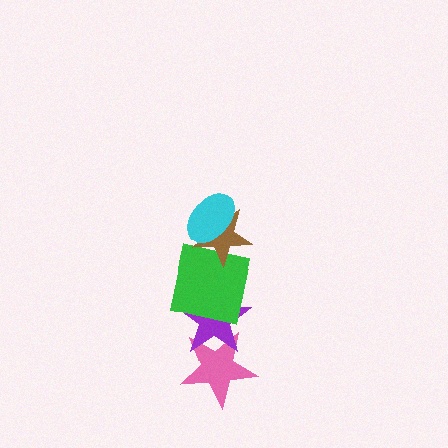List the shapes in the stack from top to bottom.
From top to bottom: the cyan ellipse, the brown star, the green square, the purple star, the pink star.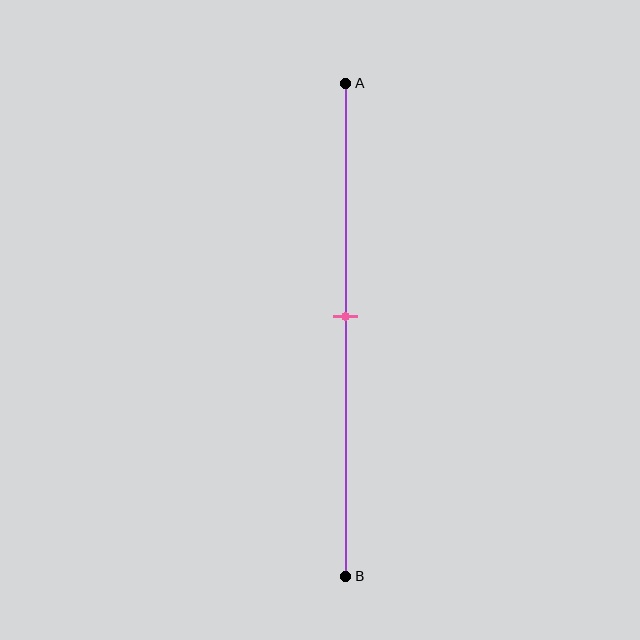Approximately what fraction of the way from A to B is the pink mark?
The pink mark is approximately 45% of the way from A to B.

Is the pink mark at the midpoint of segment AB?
Yes, the mark is approximately at the midpoint.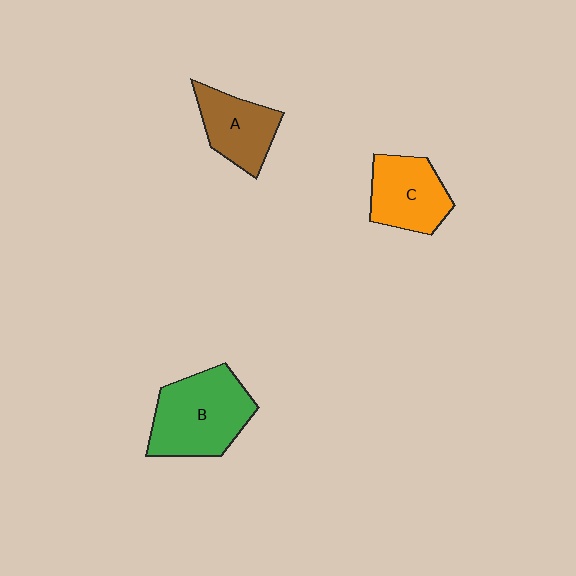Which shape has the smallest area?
Shape A (brown).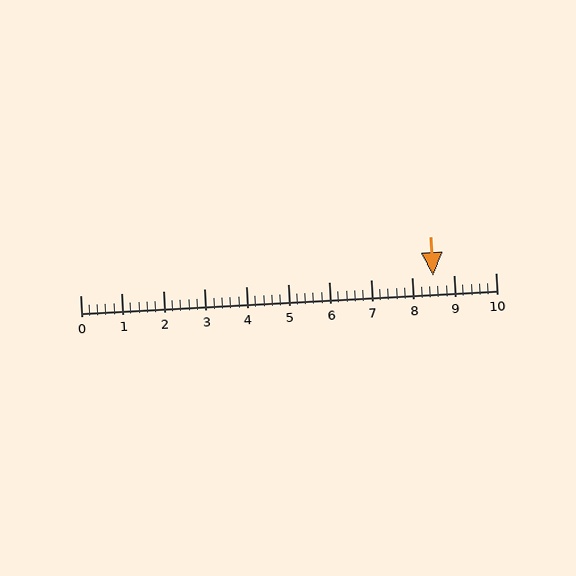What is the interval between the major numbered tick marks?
The major tick marks are spaced 1 units apart.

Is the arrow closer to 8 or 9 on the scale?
The arrow is closer to 9.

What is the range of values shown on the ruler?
The ruler shows values from 0 to 10.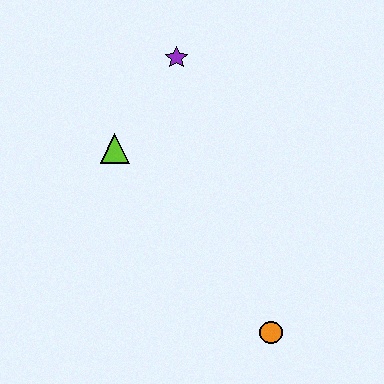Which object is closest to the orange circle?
The lime triangle is closest to the orange circle.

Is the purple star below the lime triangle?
No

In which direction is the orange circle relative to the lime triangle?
The orange circle is below the lime triangle.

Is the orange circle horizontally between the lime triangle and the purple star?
No